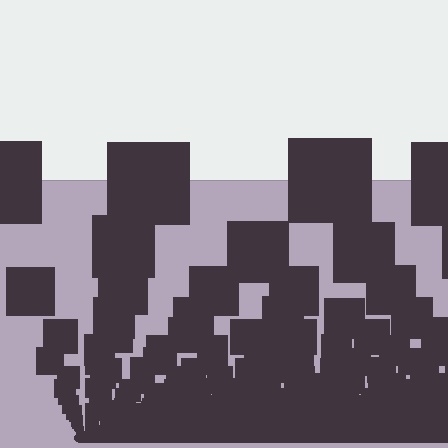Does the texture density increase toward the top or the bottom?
Density increases toward the bottom.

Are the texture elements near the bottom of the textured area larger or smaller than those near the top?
Smaller. The gradient is inverted — elements near the bottom are smaller and denser.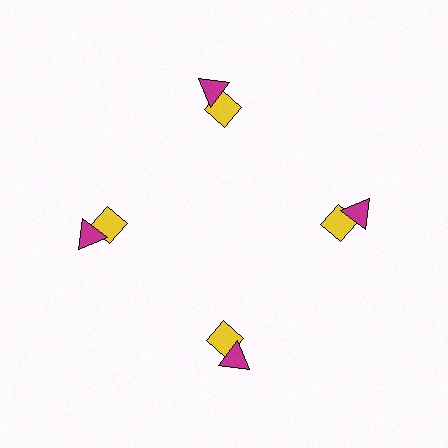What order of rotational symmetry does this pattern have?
This pattern has 4-fold rotational symmetry.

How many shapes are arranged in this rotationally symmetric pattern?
There are 8 shapes, arranged in 4 groups of 2.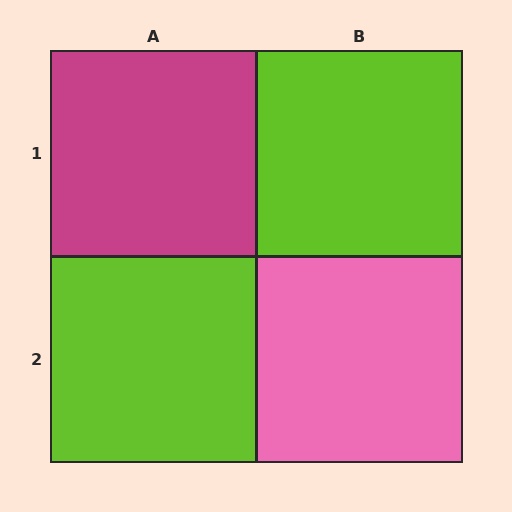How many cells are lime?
2 cells are lime.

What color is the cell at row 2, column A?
Lime.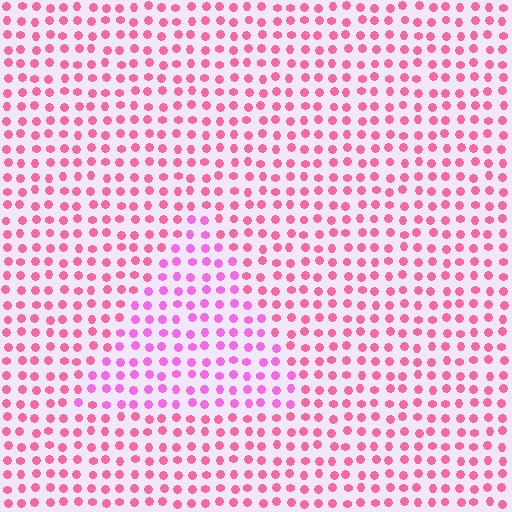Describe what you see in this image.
The image is filled with small pink elements in a uniform arrangement. A triangle-shaped region is visible where the elements are tinted to a slightly different hue, forming a subtle color boundary.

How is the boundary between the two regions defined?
The boundary is defined purely by a slight shift in hue (about 30 degrees). Spacing, size, and orientation are identical on both sides.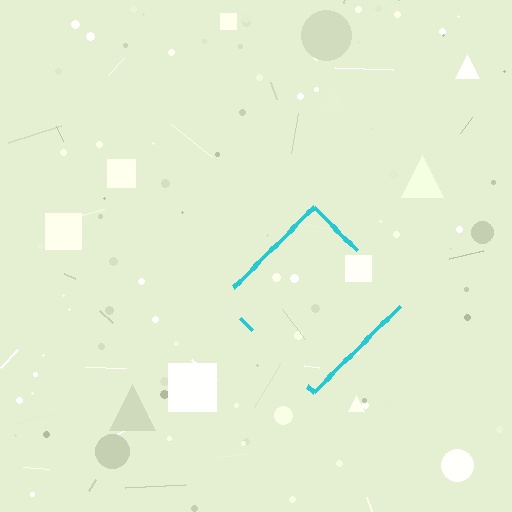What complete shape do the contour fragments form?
The contour fragments form a diamond.